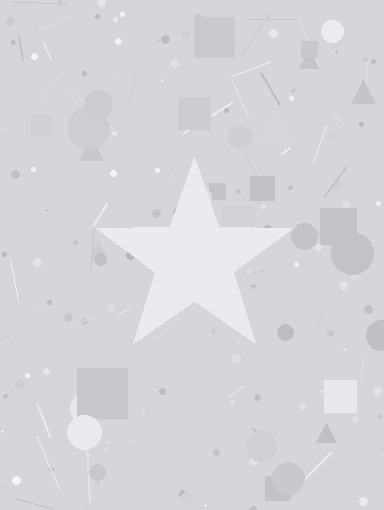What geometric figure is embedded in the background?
A star is embedded in the background.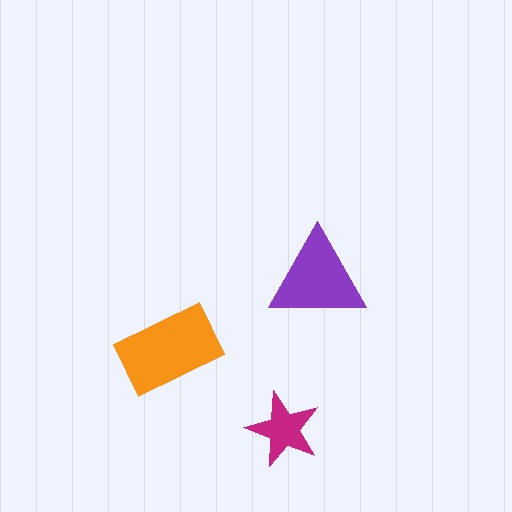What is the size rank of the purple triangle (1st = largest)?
2nd.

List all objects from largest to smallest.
The orange rectangle, the purple triangle, the magenta star.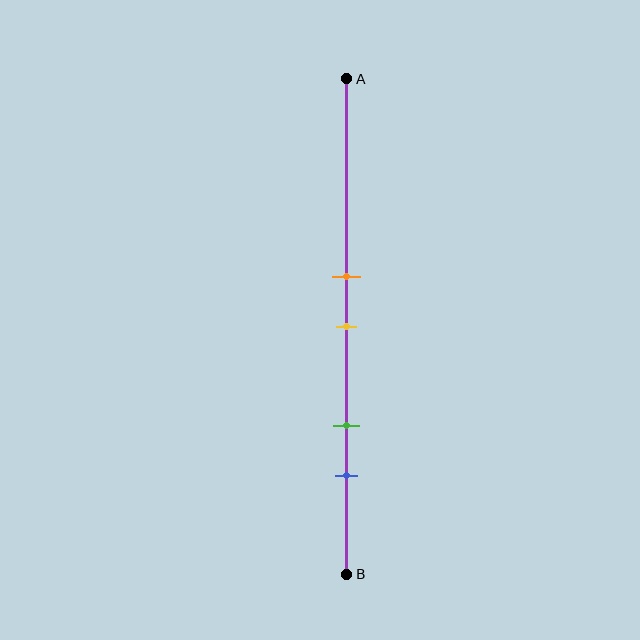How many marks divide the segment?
There are 4 marks dividing the segment.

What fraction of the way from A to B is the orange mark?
The orange mark is approximately 40% (0.4) of the way from A to B.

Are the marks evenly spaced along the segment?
No, the marks are not evenly spaced.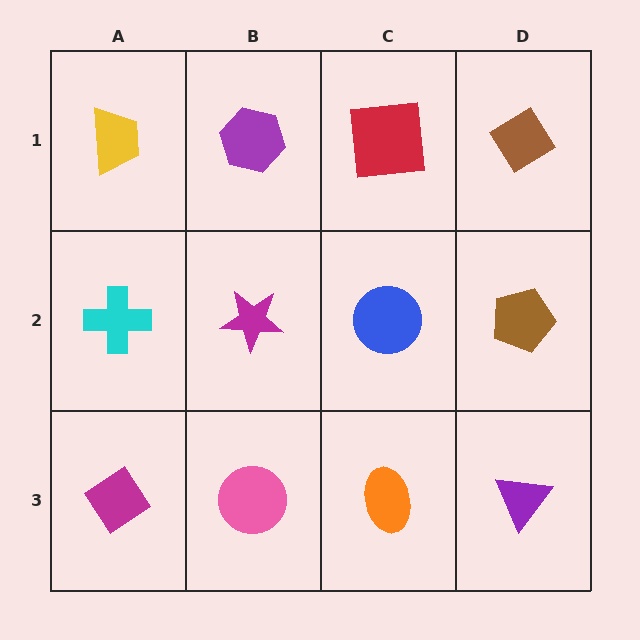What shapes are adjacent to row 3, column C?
A blue circle (row 2, column C), a pink circle (row 3, column B), a purple triangle (row 3, column D).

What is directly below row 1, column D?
A brown pentagon.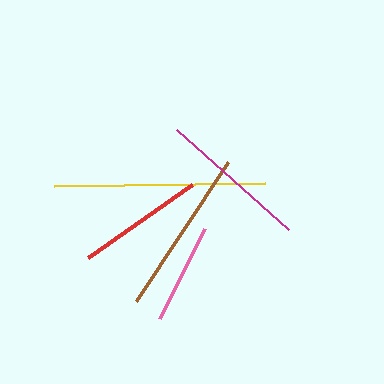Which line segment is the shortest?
The pink line is the shortest at approximately 100 pixels.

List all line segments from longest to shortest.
From longest to shortest: yellow, brown, magenta, red, pink.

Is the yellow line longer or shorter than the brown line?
The yellow line is longer than the brown line.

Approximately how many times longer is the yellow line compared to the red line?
The yellow line is approximately 1.7 times the length of the red line.